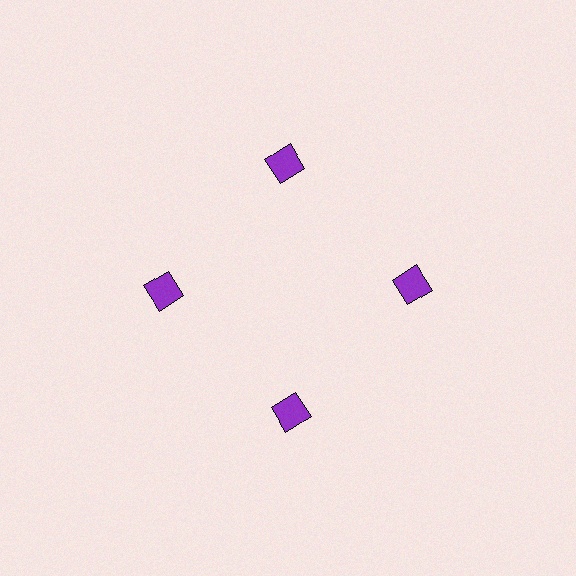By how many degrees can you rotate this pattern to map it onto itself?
The pattern maps onto itself every 90 degrees of rotation.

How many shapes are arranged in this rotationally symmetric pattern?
There are 4 shapes, arranged in 4 groups of 1.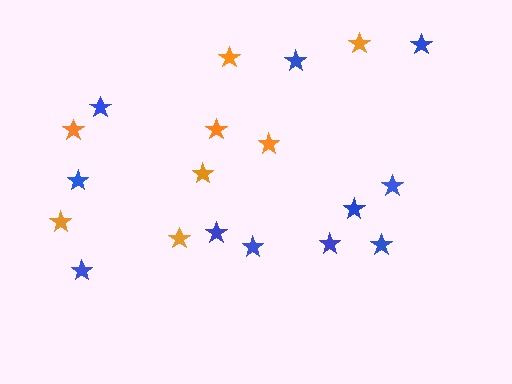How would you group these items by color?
There are 2 groups: one group of blue stars (11) and one group of orange stars (8).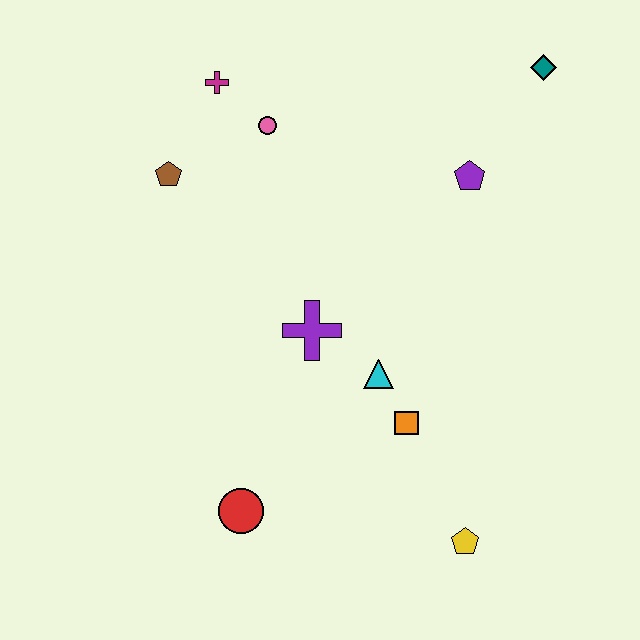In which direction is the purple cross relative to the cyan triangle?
The purple cross is to the left of the cyan triangle.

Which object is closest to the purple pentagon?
The teal diamond is closest to the purple pentagon.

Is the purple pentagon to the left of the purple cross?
No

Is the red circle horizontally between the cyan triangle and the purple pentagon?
No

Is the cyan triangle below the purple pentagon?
Yes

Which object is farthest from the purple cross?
The teal diamond is farthest from the purple cross.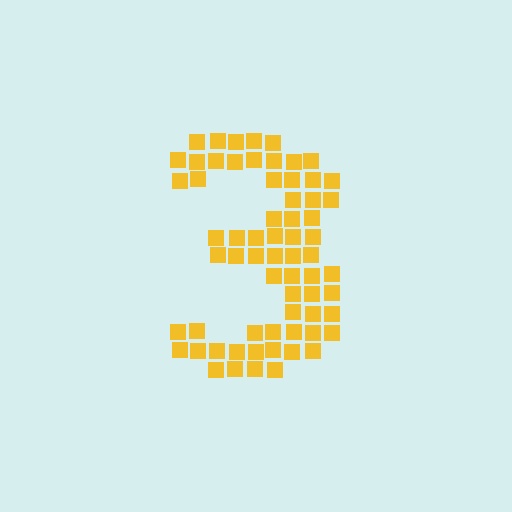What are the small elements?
The small elements are squares.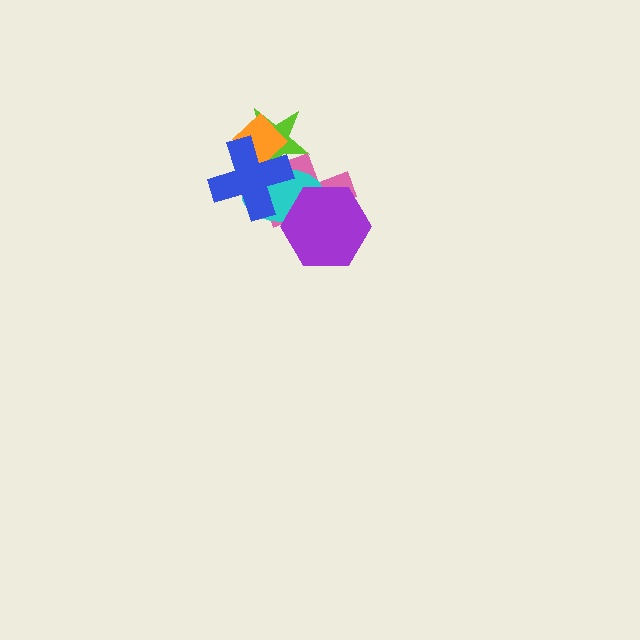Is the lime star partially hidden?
Yes, it is partially covered by another shape.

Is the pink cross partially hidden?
Yes, it is partially covered by another shape.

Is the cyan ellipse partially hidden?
Yes, it is partially covered by another shape.